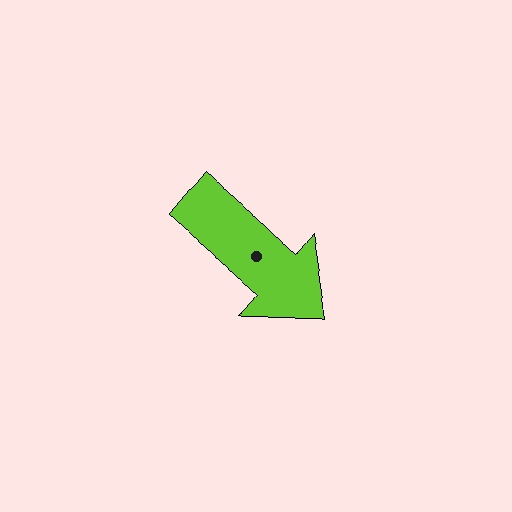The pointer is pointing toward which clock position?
Roughly 4 o'clock.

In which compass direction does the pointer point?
Southeast.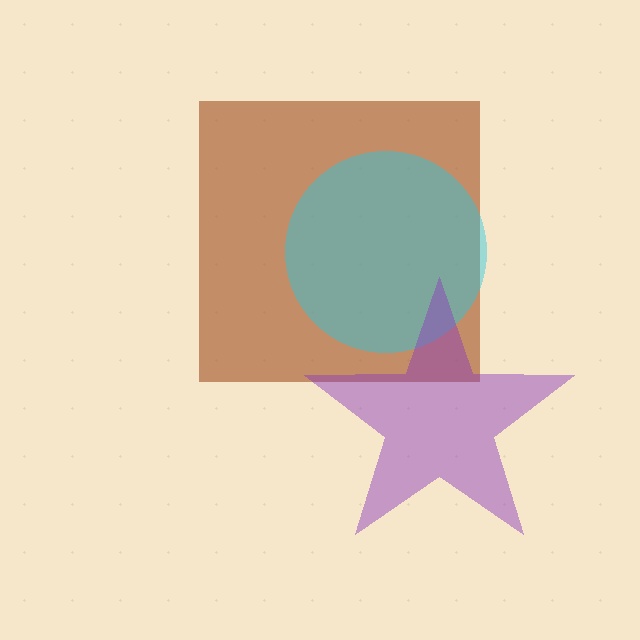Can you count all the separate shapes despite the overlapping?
Yes, there are 3 separate shapes.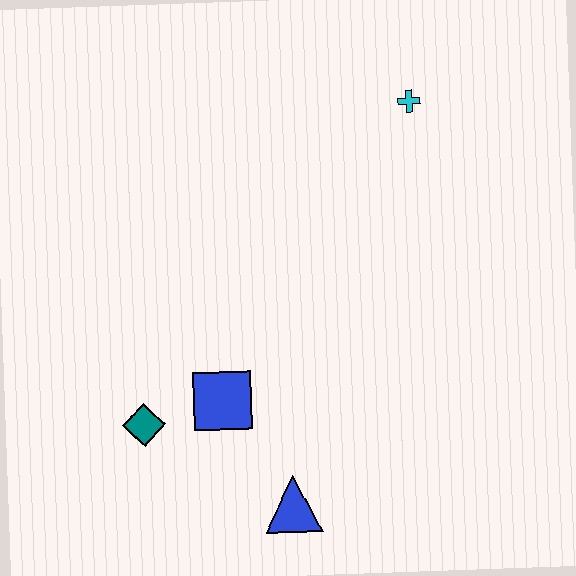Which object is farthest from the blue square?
The cyan cross is farthest from the blue square.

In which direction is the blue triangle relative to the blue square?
The blue triangle is below the blue square.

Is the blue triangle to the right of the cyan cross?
No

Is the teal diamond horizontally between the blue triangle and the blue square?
No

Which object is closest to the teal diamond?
The blue square is closest to the teal diamond.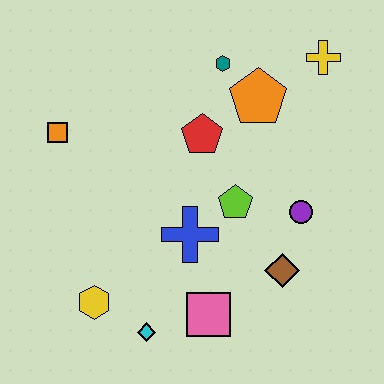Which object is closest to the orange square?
The red pentagon is closest to the orange square.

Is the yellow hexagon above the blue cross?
No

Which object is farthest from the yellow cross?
The yellow hexagon is farthest from the yellow cross.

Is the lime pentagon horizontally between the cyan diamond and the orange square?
No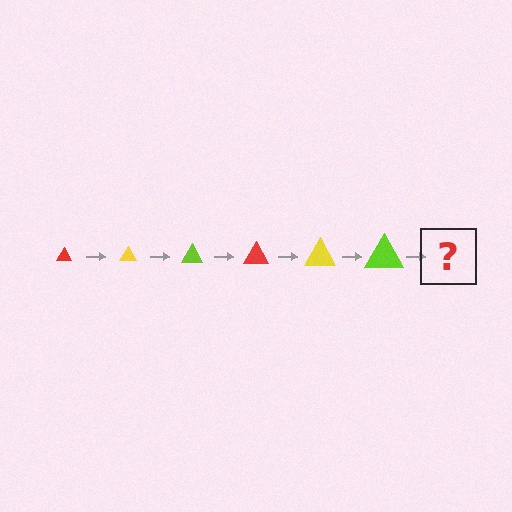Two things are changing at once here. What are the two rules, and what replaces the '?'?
The two rules are that the triangle grows larger each step and the color cycles through red, yellow, and lime. The '?' should be a red triangle, larger than the previous one.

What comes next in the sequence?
The next element should be a red triangle, larger than the previous one.